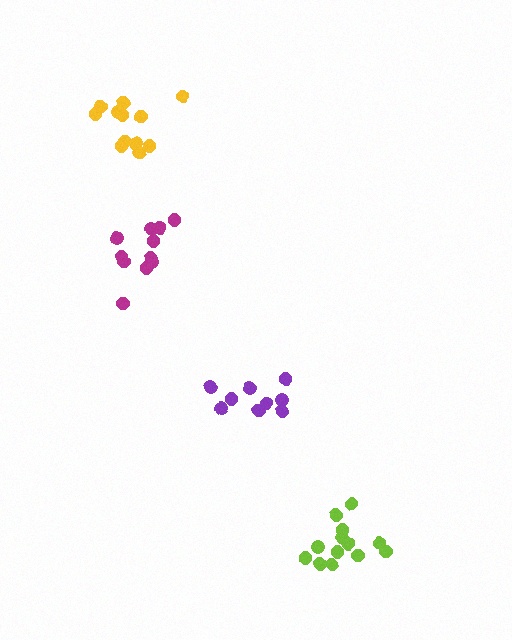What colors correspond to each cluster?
The clusters are colored: yellow, magenta, purple, lime.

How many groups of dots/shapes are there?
There are 4 groups.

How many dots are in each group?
Group 1: 12 dots, Group 2: 11 dots, Group 3: 9 dots, Group 4: 13 dots (45 total).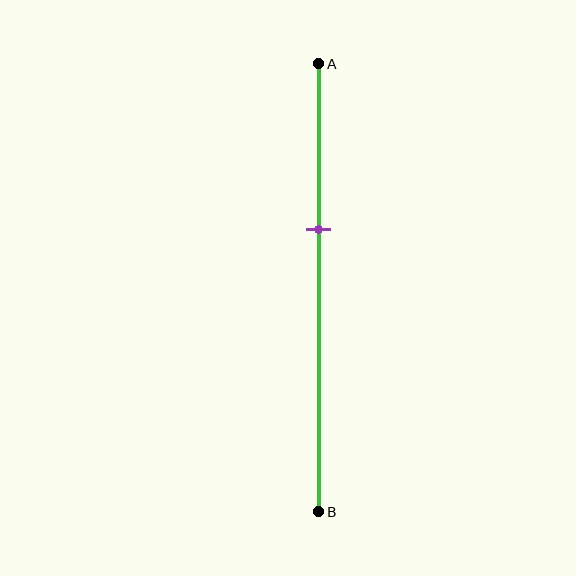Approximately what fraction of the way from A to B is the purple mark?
The purple mark is approximately 35% of the way from A to B.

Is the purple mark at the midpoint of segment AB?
No, the mark is at about 35% from A, not at the 50% midpoint.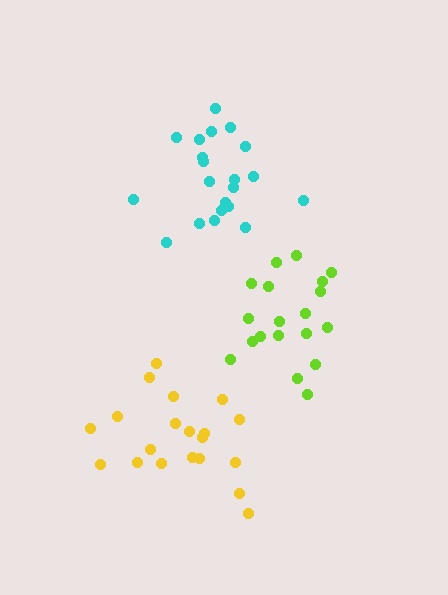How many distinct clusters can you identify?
There are 3 distinct clusters.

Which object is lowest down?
The yellow cluster is bottommost.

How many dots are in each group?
Group 1: 19 dots, Group 2: 20 dots, Group 3: 21 dots (60 total).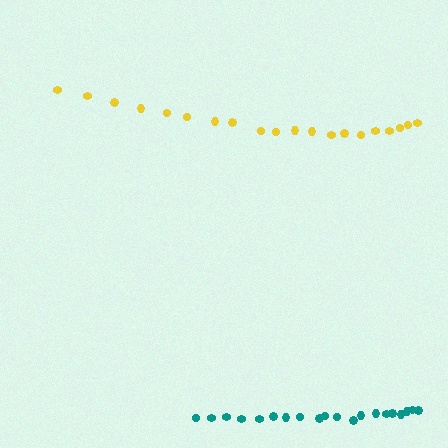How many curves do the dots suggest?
There are 2 distinct paths.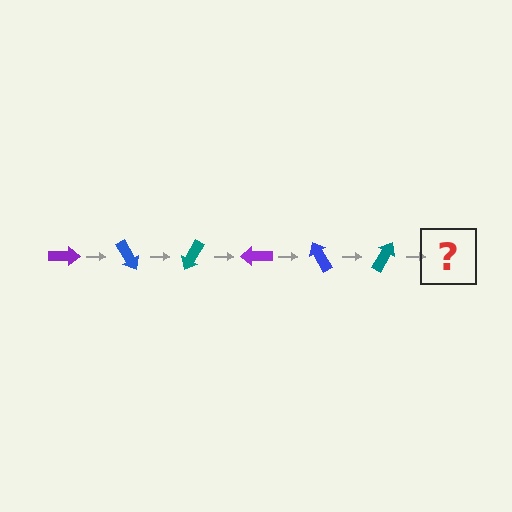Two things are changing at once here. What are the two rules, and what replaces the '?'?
The two rules are that it rotates 60 degrees each step and the color cycles through purple, blue, and teal. The '?' should be a purple arrow, rotated 360 degrees from the start.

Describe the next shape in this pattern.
It should be a purple arrow, rotated 360 degrees from the start.